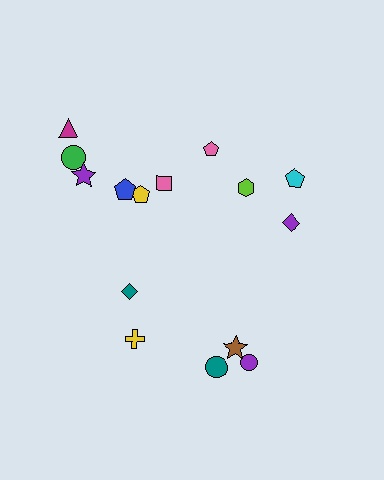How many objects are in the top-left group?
There are 6 objects.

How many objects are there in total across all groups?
There are 15 objects.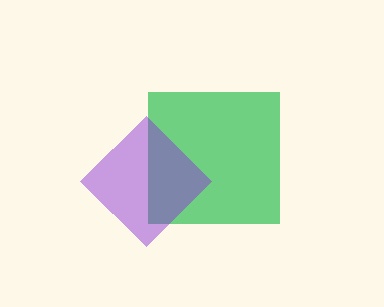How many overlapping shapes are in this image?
There are 2 overlapping shapes in the image.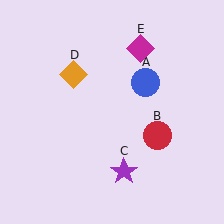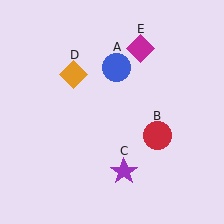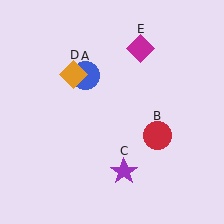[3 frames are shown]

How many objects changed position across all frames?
1 object changed position: blue circle (object A).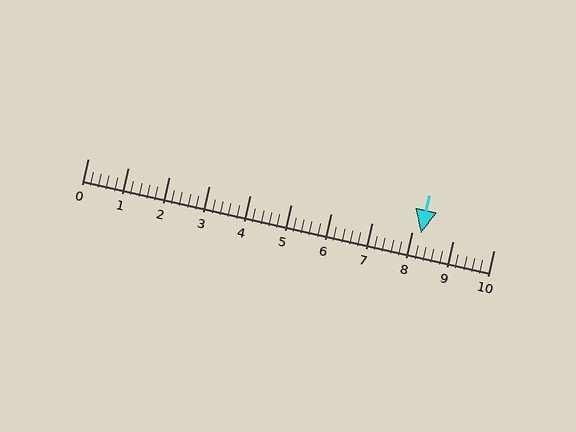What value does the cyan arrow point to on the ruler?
The cyan arrow points to approximately 8.2.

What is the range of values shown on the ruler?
The ruler shows values from 0 to 10.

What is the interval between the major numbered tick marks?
The major tick marks are spaced 1 units apart.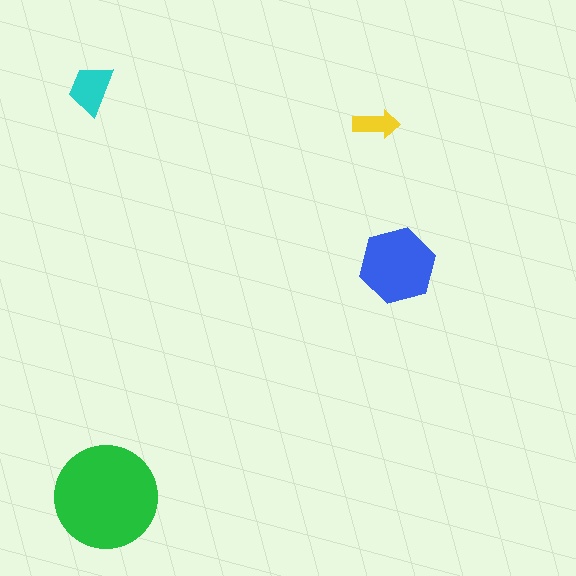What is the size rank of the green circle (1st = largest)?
1st.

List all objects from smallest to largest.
The yellow arrow, the cyan trapezoid, the blue hexagon, the green circle.